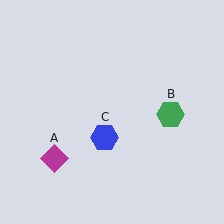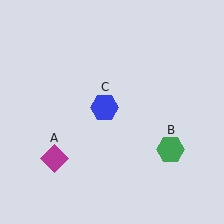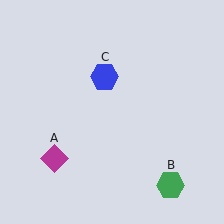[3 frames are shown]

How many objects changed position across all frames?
2 objects changed position: green hexagon (object B), blue hexagon (object C).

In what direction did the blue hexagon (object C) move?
The blue hexagon (object C) moved up.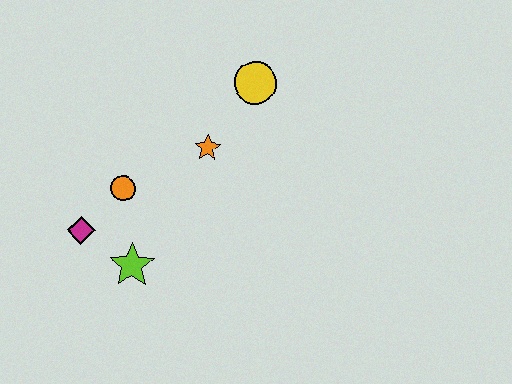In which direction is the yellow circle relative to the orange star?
The yellow circle is above the orange star.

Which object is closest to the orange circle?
The magenta diamond is closest to the orange circle.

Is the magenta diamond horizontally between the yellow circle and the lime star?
No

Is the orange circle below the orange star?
Yes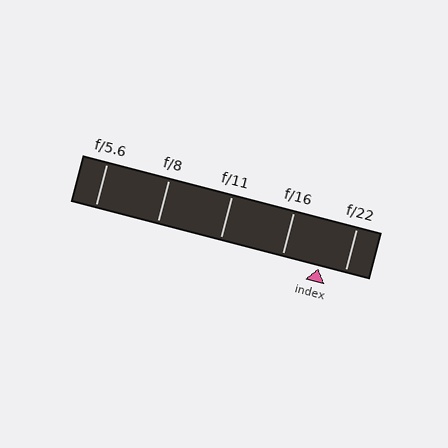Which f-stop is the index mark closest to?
The index mark is closest to f/22.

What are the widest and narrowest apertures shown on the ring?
The widest aperture shown is f/5.6 and the narrowest is f/22.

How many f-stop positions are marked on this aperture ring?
There are 5 f-stop positions marked.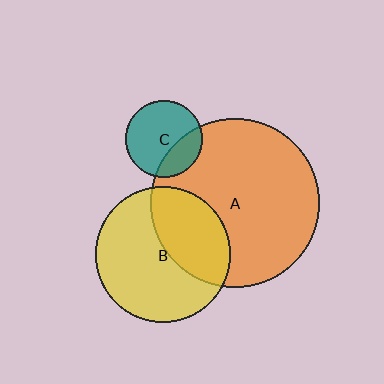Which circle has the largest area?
Circle A (orange).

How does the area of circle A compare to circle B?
Approximately 1.6 times.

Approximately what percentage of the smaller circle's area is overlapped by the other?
Approximately 30%.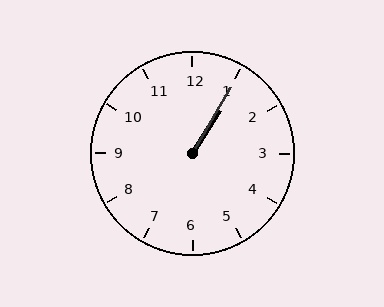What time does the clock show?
1:05.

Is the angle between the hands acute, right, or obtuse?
It is acute.